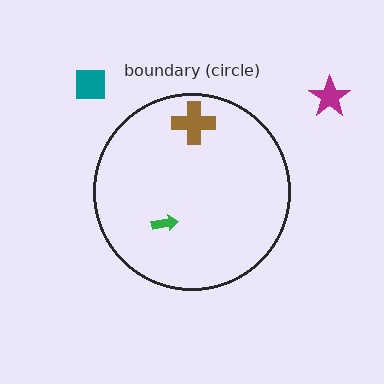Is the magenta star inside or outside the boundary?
Outside.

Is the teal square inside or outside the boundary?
Outside.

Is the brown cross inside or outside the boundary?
Inside.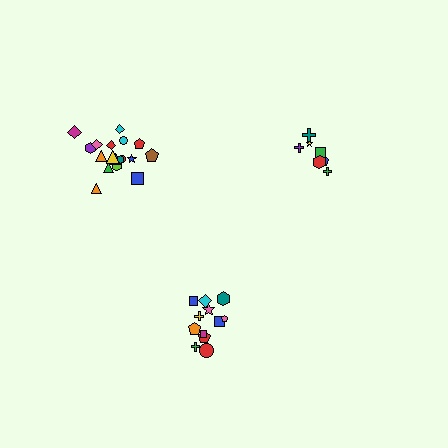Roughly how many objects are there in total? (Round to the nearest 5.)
Roughly 35 objects in total.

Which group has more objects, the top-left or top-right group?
The top-left group.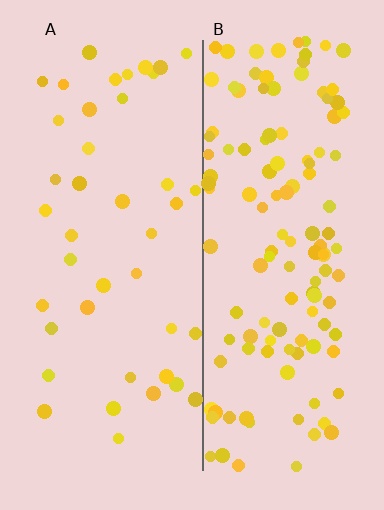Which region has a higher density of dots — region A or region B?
B (the right).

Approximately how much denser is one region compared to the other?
Approximately 3.1× — region B over region A.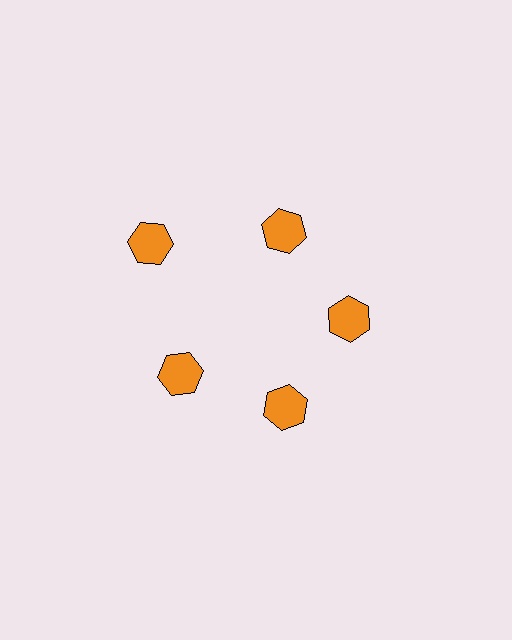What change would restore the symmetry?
The symmetry would be restored by moving it inward, back onto the ring so that all 5 hexagons sit at equal angles and equal distance from the center.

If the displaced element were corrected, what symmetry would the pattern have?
It would have 5-fold rotational symmetry — the pattern would map onto itself every 72 degrees.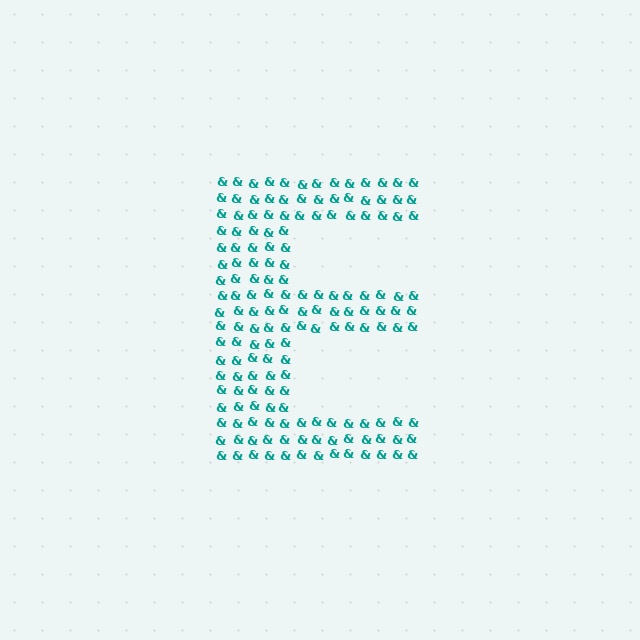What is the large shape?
The large shape is the letter E.